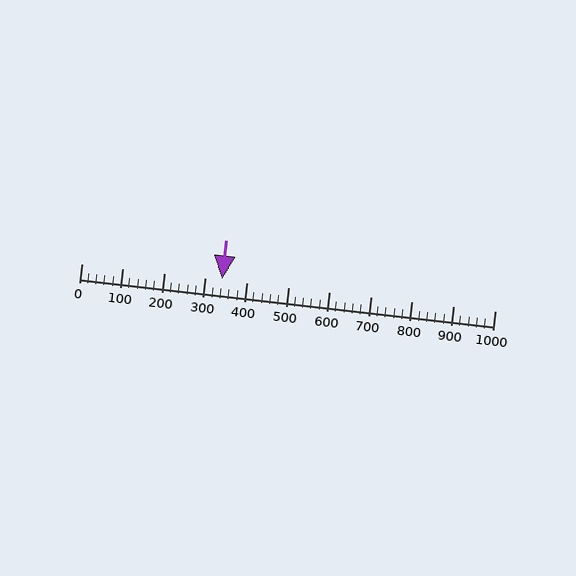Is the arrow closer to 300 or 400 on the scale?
The arrow is closer to 300.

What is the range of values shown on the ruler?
The ruler shows values from 0 to 1000.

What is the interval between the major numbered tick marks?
The major tick marks are spaced 100 units apart.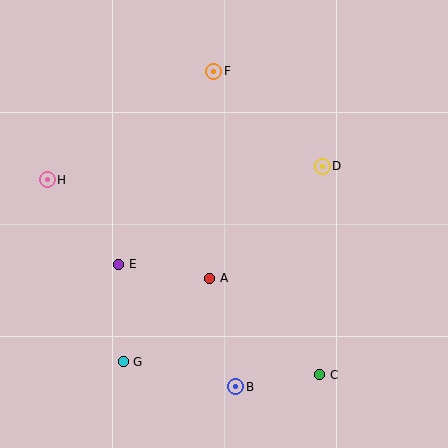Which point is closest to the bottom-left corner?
Point G is closest to the bottom-left corner.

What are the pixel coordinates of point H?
Point H is at (47, 180).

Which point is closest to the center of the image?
Point A at (210, 278) is closest to the center.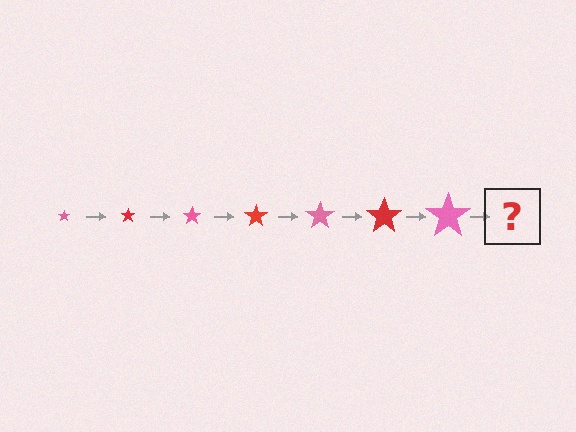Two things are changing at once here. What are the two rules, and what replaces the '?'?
The two rules are that the star grows larger each step and the color cycles through pink and red. The '?' should be a red star, larger than the previous one.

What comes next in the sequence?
The next element should be a red star, larger than the previous one.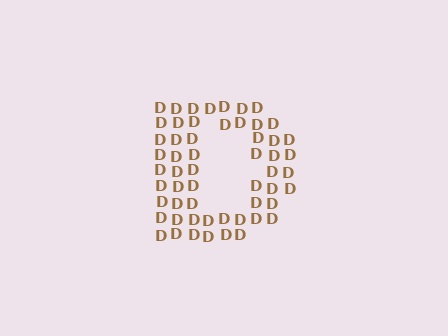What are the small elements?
The small elements are letter D's.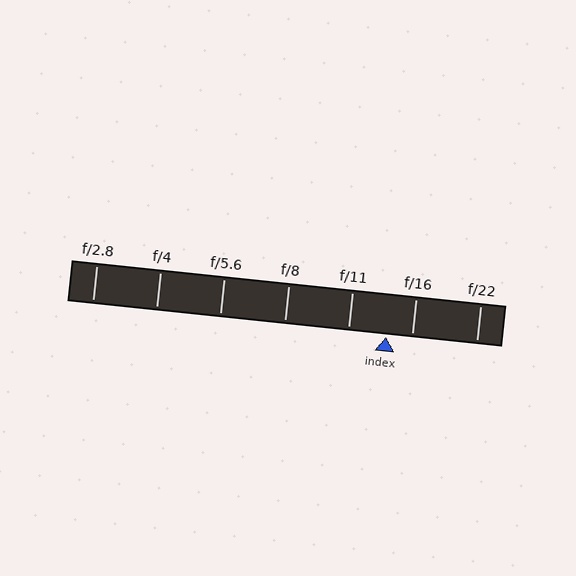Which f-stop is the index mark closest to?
The index mark is closest to f/16.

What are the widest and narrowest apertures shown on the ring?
The widest aperture shown is f/2.8 and the narrowest is f/22.